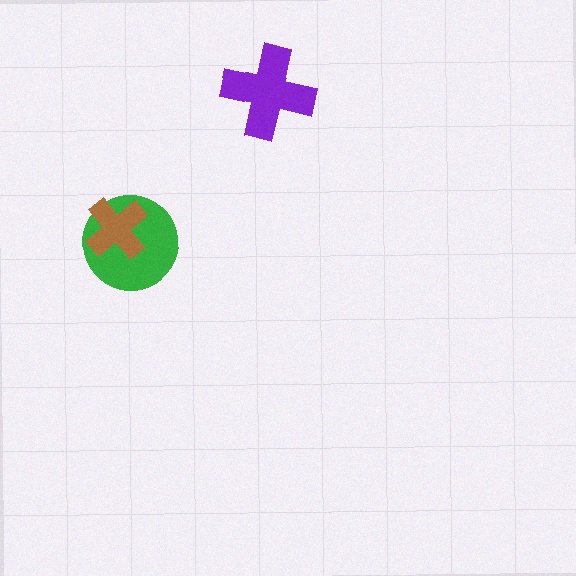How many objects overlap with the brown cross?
1 object overlaps with the brown cross.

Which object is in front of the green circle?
The brown cross is in front of the green circle.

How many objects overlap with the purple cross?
0 objects overlap with the purple cross.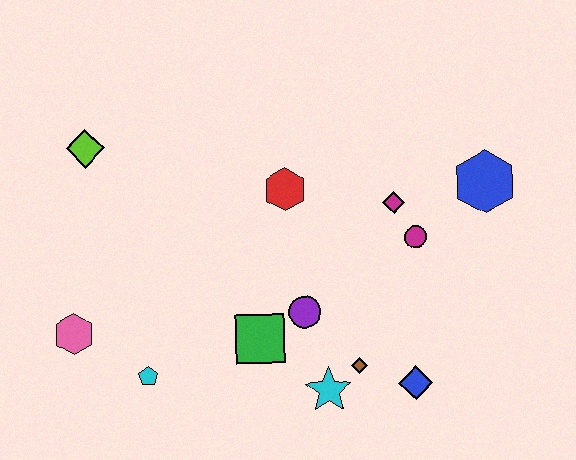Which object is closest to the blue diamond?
The brown diamond is closest to the blue diamond.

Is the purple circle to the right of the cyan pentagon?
Yes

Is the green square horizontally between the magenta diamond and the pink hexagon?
Yes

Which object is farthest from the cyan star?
The lime diamond is farthest from the cyan star.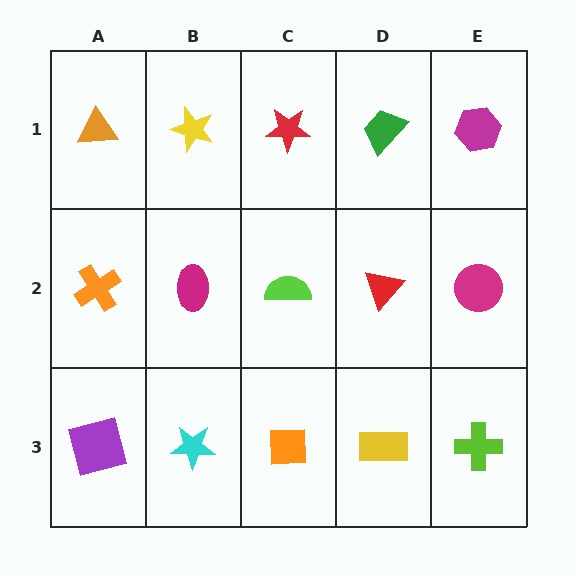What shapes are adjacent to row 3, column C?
A lime semicircle (row 2, column C), a cyan star (row 3, column B), a yellow rectangle (row 3, column D).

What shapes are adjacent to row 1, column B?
A magenta ellipse (row 2, column B), an orange triangle (row 1, column A), a red star (row 1, column C).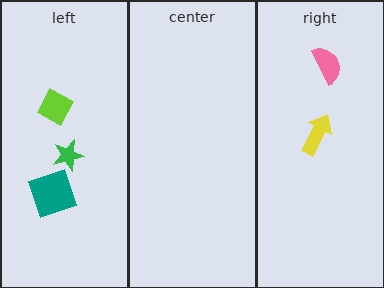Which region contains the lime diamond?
The left region.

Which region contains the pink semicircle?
The right region.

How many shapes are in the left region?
3.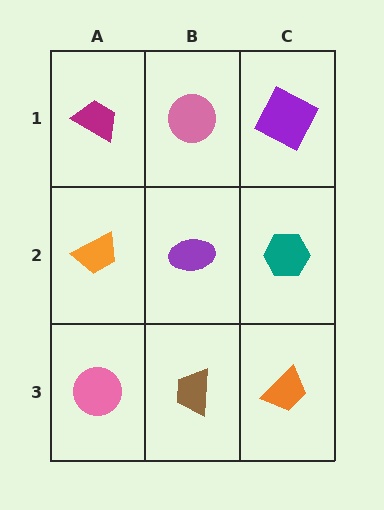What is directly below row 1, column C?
A teal hexagon.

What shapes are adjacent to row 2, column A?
A magenta trapezoid (row 1, column A), a pink circle (row 3, column A), a purple ellipse (row 2, column B).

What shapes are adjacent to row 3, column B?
A purple ellipse (row 2, column B), a pink circle (row 3, column A), an orange trapezoid (row 3, column C).